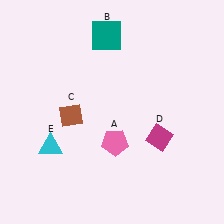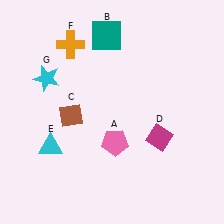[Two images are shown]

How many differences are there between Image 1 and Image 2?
There are 2 differences between the two images.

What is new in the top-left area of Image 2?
An orange cross (F) was added in the top-left area of Image 2.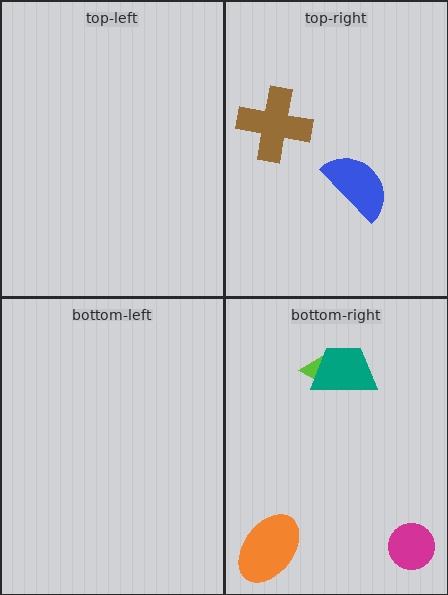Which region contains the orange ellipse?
The bottom-right region.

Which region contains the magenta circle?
The bottom-right region.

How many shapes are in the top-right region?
2.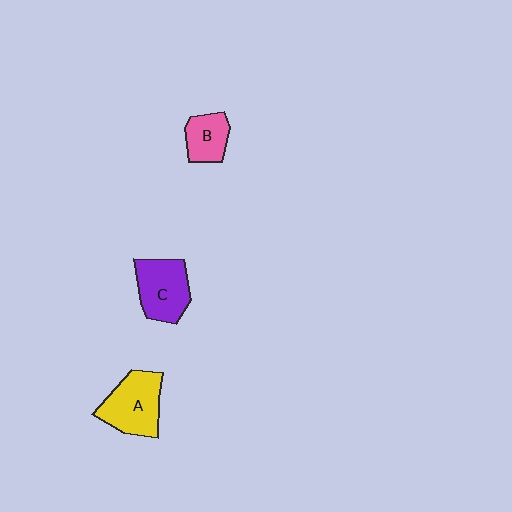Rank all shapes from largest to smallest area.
From largest to smallest: A (yellow), C (purple), B (pink).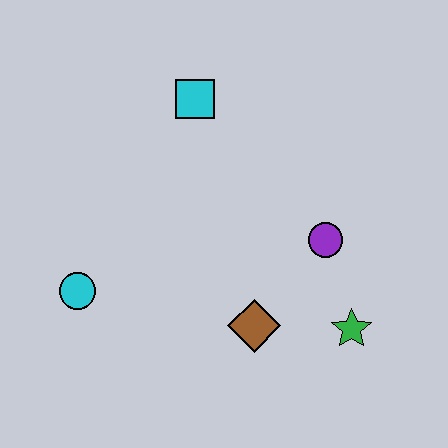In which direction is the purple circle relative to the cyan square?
The purple circle is below the cyan square.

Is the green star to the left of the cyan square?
No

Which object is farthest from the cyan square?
The green star is farthest from the cyan square.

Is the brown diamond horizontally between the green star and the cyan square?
Yes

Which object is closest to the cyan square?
The purple circle is closest to the cyan square.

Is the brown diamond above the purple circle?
No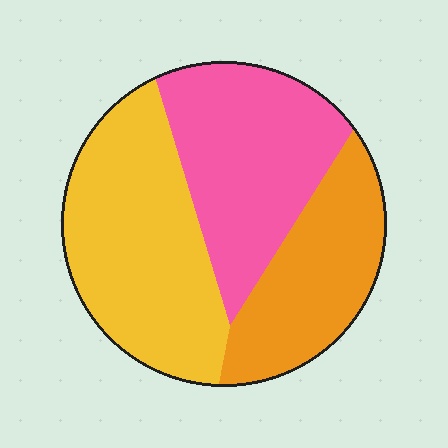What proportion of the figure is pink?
Pink covers about 35% of the figure.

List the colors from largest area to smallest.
From largest to smallest: yellow, pink, orange.